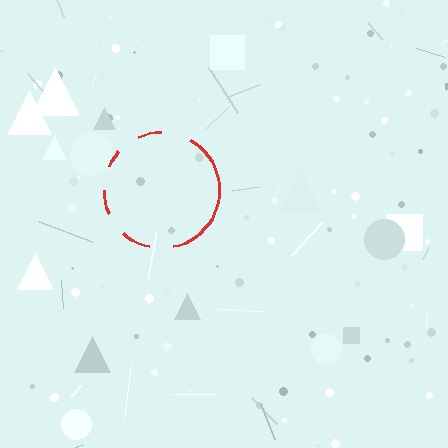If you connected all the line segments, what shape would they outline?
They would outline a circle.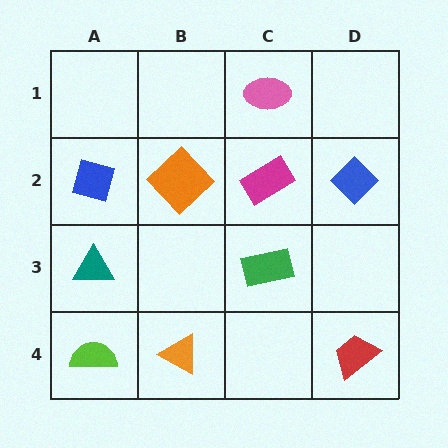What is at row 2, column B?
An orange diamond.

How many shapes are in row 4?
3 shapes.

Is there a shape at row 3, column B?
No, that cell is empty.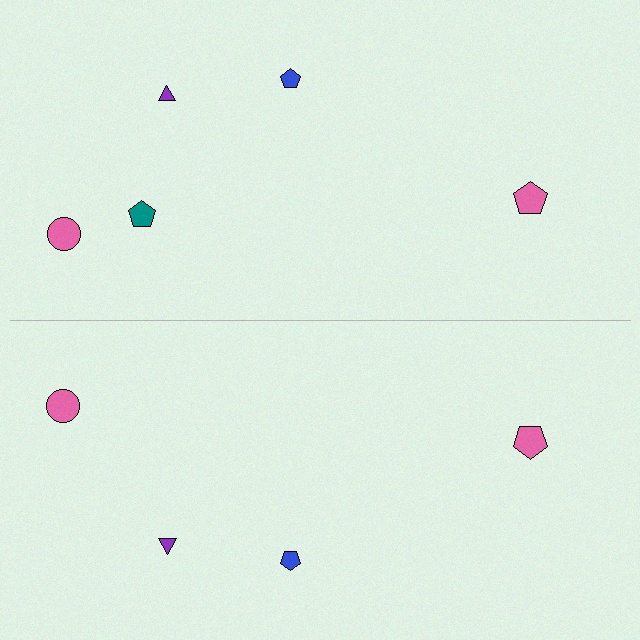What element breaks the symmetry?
A teal pentagon is missing from the bottom side.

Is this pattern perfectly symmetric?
No, the pattern is not perfectly symmetric. A teal pentagon is missing from the bottom side.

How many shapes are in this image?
There are 9 shapes in this image.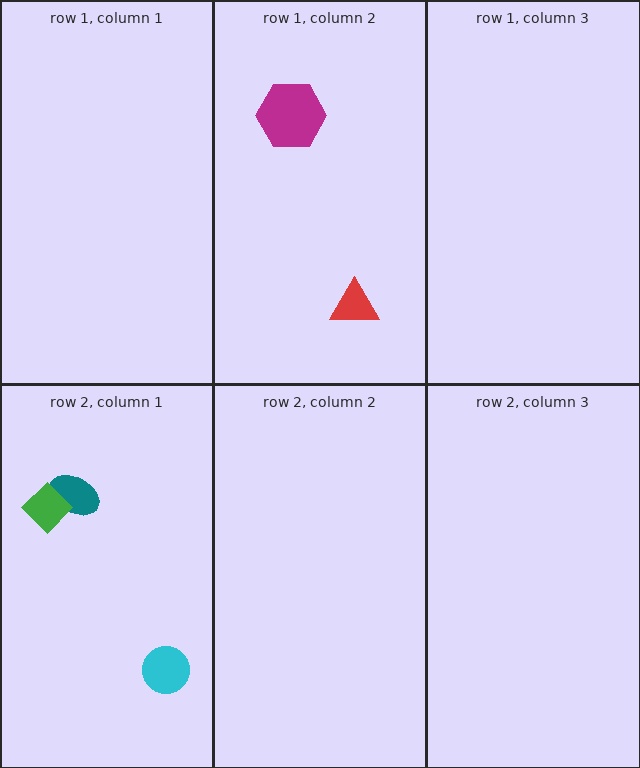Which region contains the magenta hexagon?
The row 1, column 2 region.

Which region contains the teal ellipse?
The row 2, column 1 region.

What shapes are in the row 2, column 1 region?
The teal ellipse, the green diamond, the cyan circle.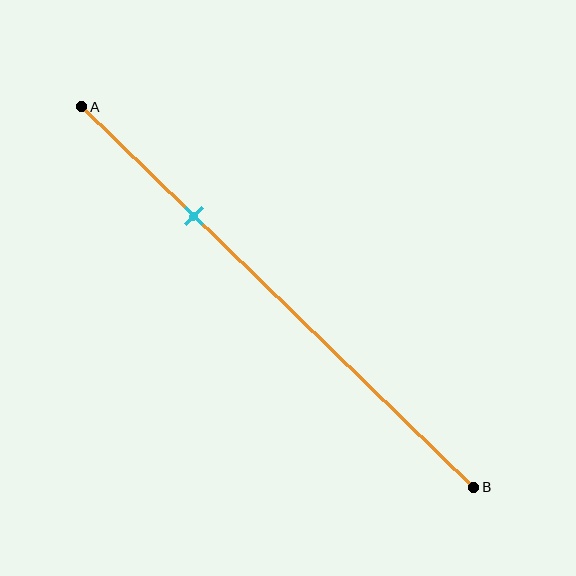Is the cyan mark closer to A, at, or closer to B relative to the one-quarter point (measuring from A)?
The cyan mark is closer to point B than the one-quarter point of segment AB.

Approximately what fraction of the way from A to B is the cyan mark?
The cyan mark is approximately 30% of the way from A to B.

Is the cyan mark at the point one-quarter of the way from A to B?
No, the mark is at about 30% from A, not at the 25% one-quarter point.